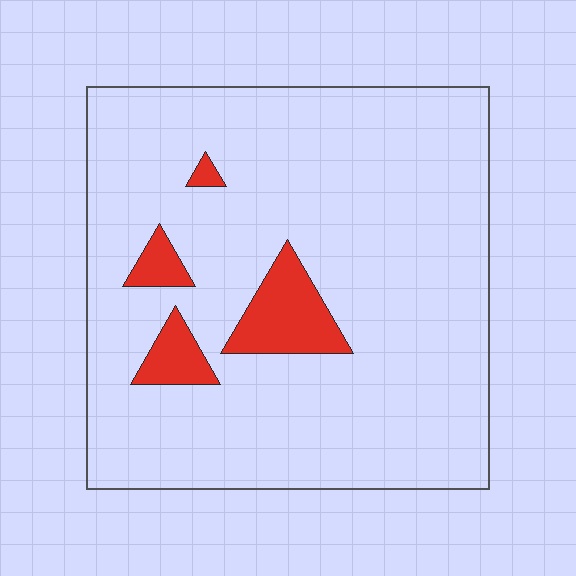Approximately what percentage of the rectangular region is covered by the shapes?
Approximately 10%.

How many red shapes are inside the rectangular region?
4.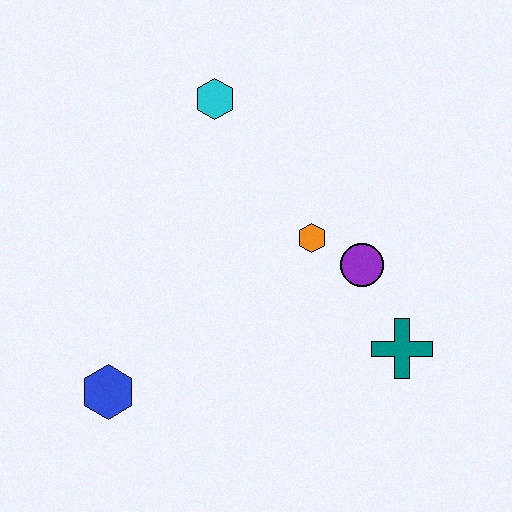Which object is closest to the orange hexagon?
The purple circle is closest to the orange hexagon.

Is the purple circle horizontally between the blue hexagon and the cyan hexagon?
No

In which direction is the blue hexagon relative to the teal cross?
The blue hexagon is to the left of the teal cross.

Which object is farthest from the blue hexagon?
The cyan hexagon is farthest from the blue hexagon.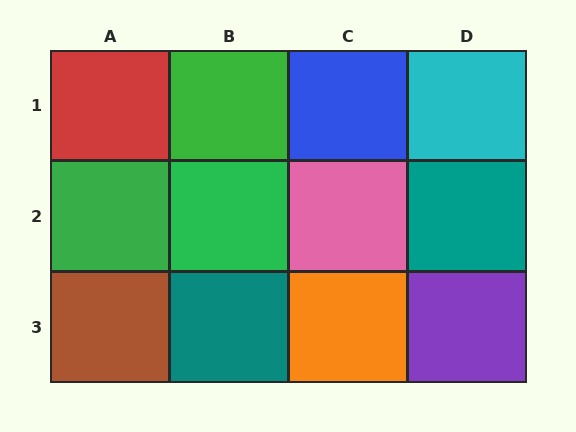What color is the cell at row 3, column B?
Teal.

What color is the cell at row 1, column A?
Red.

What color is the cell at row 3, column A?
Brown.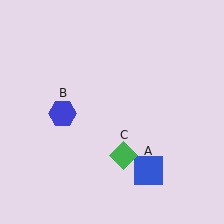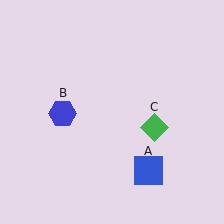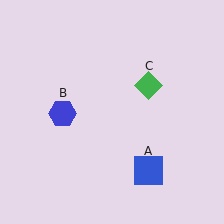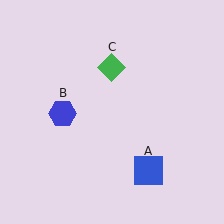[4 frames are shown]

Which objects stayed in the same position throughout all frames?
Blue square (object A) and blue hexagon (object B) remained stationary.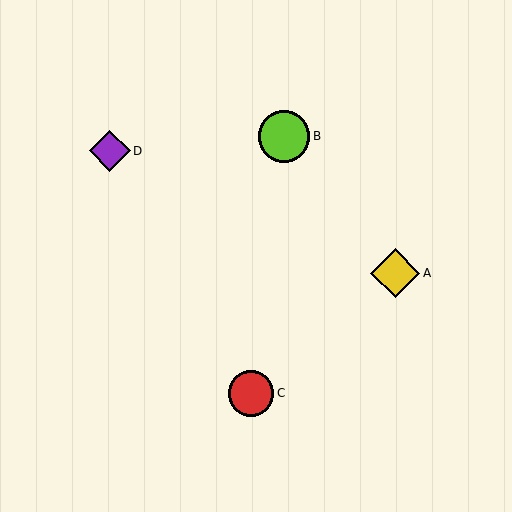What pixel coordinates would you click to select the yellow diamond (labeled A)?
Click at (395, 273) to select the yellow diamond A.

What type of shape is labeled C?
Shape C is a red circle.